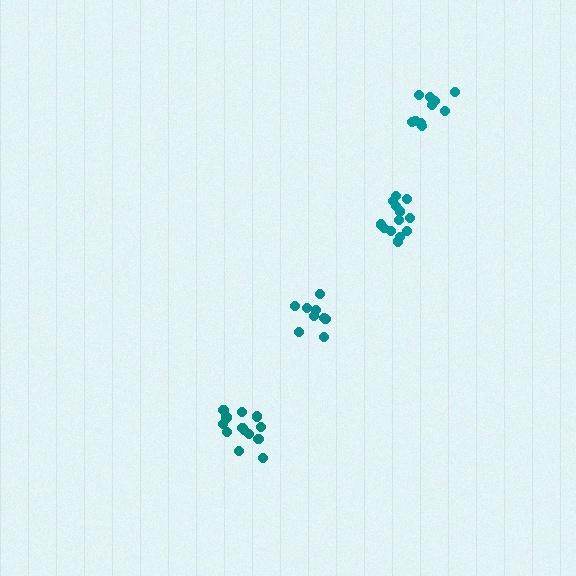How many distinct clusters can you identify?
There are 4 distinct clusters.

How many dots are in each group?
Group 1: 14 dots, Group 2: 9 dots, Group 3: 14 dots, Group 4: 10 dots (47 total).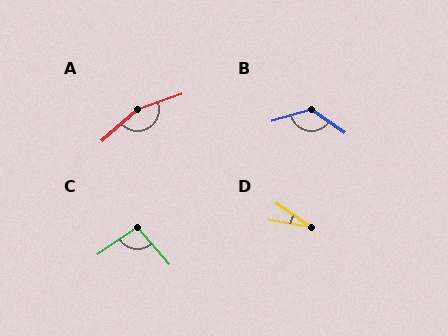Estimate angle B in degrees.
Approximately 128 degrees.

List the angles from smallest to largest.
D (25°), C (97°), B (128°), A (158°).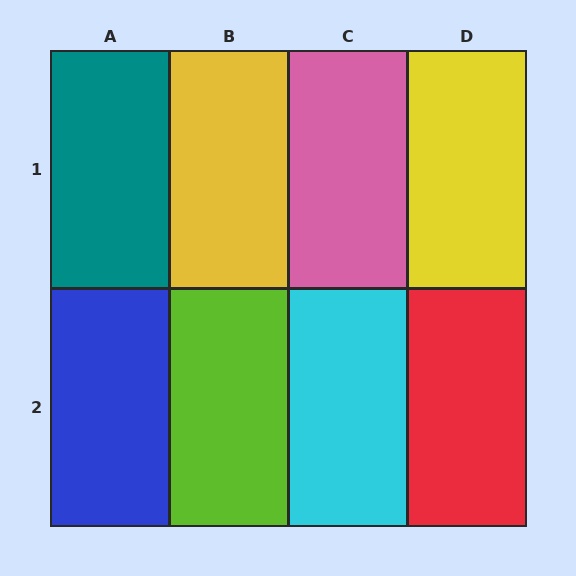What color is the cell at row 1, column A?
Teal.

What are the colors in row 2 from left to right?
Blue, lime, cyan, red.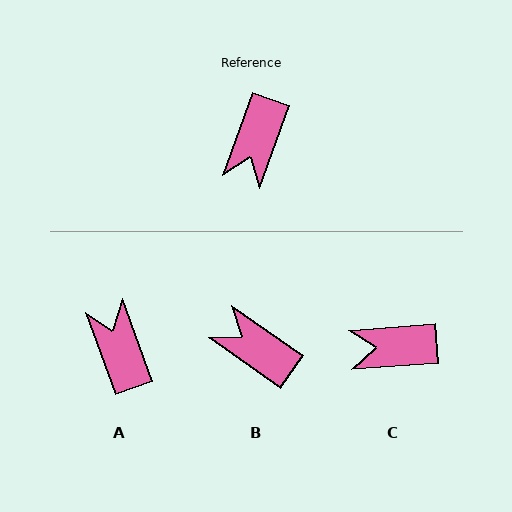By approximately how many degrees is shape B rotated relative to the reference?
Approximately 106 degrees clockwise.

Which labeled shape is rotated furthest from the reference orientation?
A, about 141 degrees away.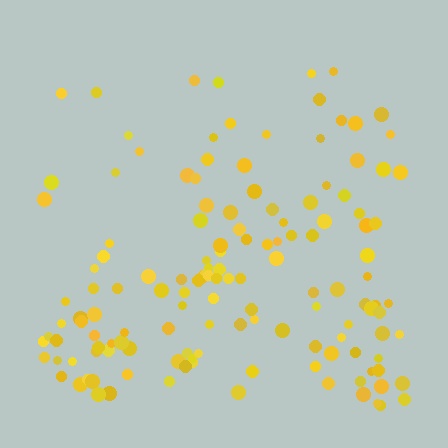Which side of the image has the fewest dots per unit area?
The top.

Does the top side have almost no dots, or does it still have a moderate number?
Still a moderate number, just noticeably fewer than the bottom.